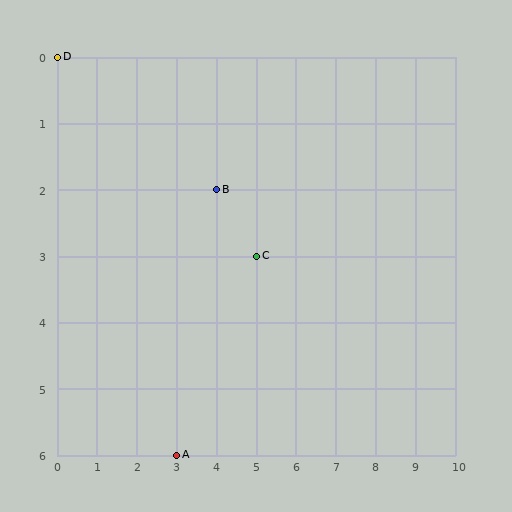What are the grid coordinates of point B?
Point B is at grid coordinates (4, 2).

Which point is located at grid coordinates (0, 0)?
Point D is at (0, 0).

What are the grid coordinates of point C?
Point C is at grid coordinates (5, 3).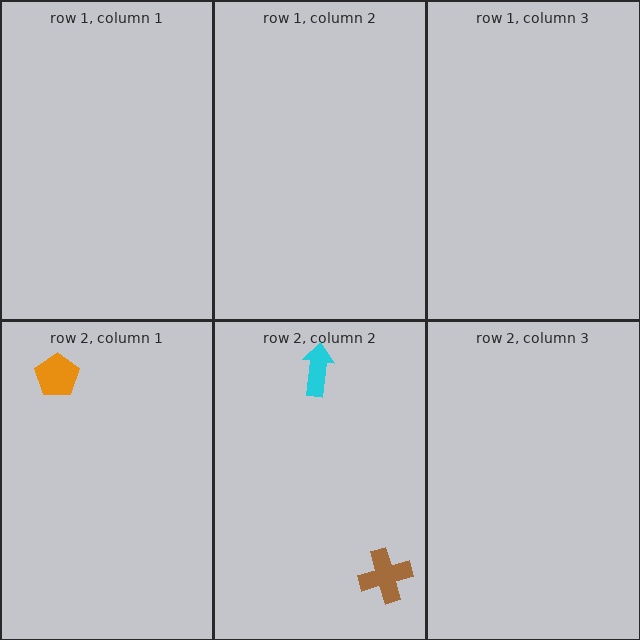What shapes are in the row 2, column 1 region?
The orange pentagon.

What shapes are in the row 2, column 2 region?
The cyan arrow, the brown cross.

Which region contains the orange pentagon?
The row 2, column 1 region.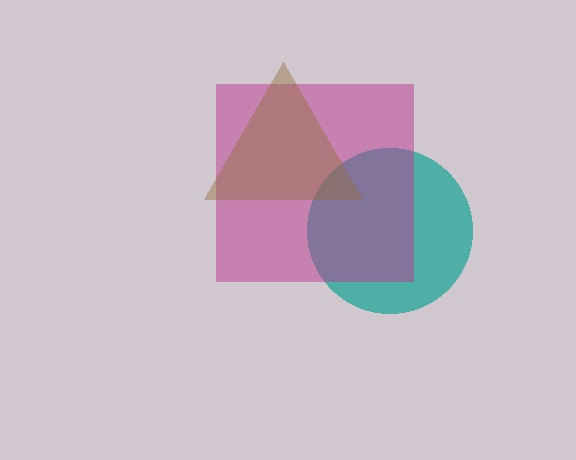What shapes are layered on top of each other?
The layered shapes are: a teal circle, a magenta square, a brown triangle.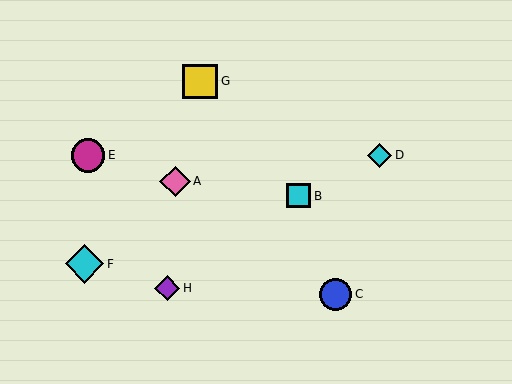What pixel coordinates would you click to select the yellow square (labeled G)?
Click at (200, 81) to select the yellow square G.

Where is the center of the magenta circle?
The center of the magenta circle is at (88, 155).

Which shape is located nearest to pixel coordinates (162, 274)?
The purple diamond (labeled H) at (167, 288) is nearest to that location.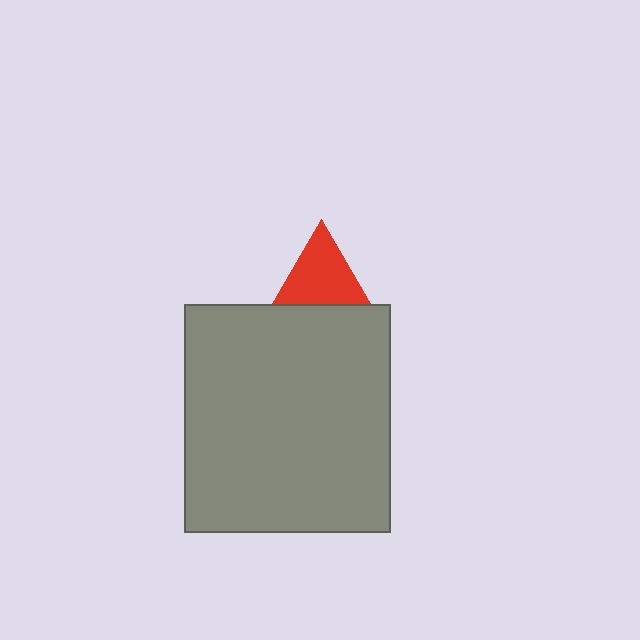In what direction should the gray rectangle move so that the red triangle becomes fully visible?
The gray rectangle should move down. That is the shortest direction to clear the overlap and leave the red triangle fully visible.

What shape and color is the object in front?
The object in front is a gray rectangle.